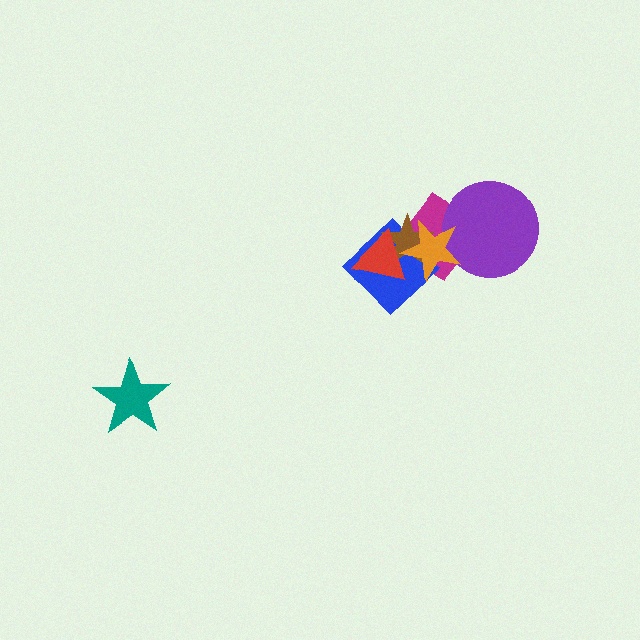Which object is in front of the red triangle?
The orange star is in front of the red triangle.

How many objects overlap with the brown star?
4 objects overlap with the brown star.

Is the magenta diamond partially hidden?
Yes, it is partially covered by another shape.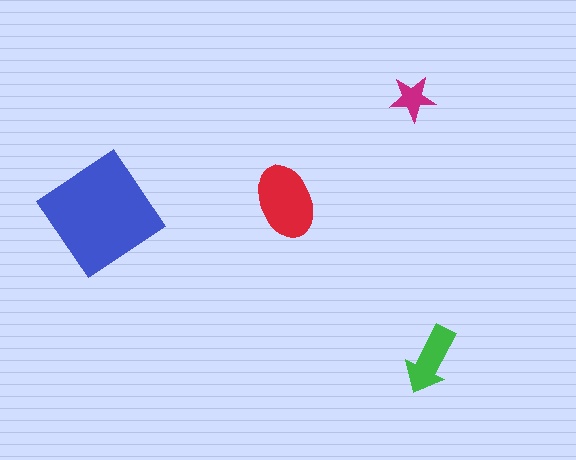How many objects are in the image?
There are 4 objects in the image.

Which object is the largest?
The blue diamond.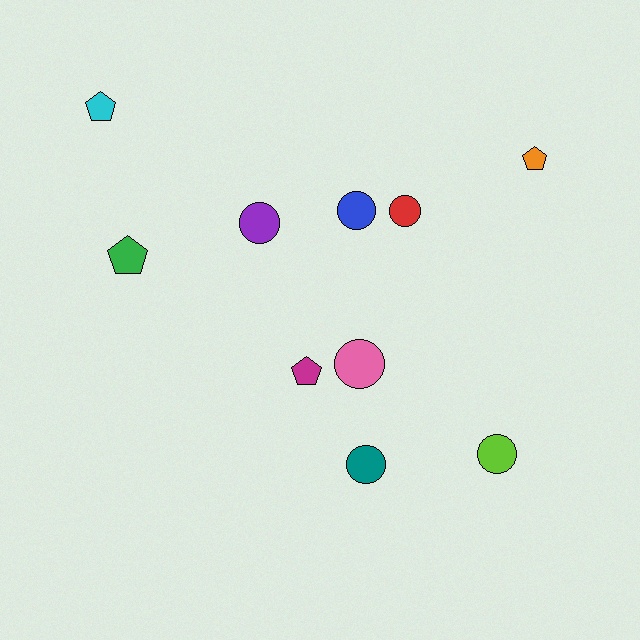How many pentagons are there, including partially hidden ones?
There are 4 pentagons.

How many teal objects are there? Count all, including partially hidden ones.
There is 1 teal object.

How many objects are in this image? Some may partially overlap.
There are 10 objects.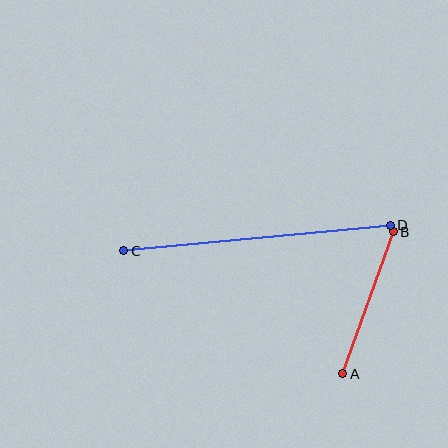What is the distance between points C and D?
The distance is approximately 268 pixels.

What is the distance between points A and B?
The distance is approximately 151 pixels.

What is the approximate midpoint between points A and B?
The midpoint is at approximately (368, 303) pixels.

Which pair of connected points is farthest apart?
Points C and D are farthest apart.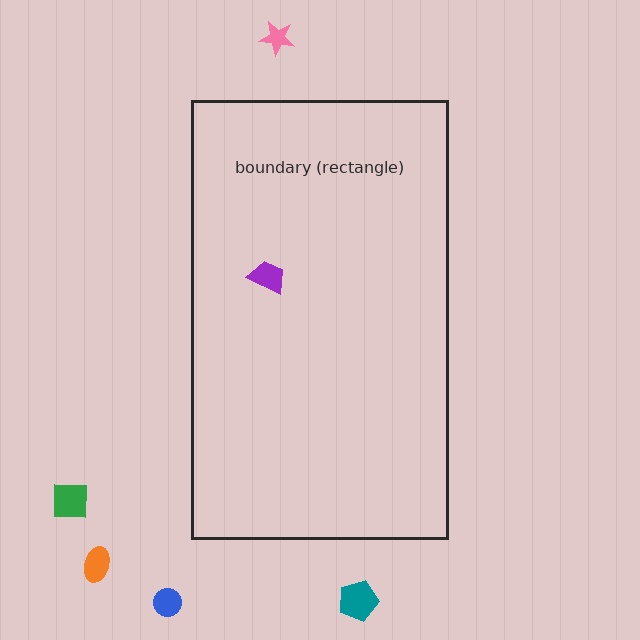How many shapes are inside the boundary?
1 inside, 5 outside.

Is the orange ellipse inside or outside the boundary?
Outside.